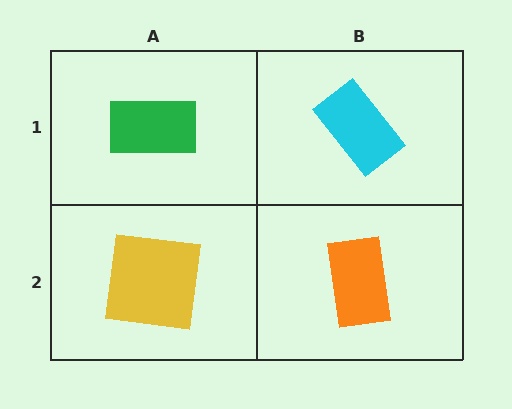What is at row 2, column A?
A yellow square.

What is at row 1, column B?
A cyan rectangle.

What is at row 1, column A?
A green rectangle.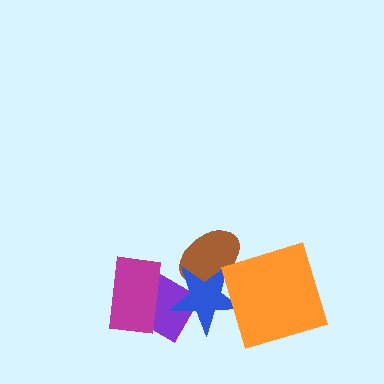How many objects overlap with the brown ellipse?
1 object overlaps with the brown ellipse.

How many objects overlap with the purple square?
2 objects overlap with the purple square.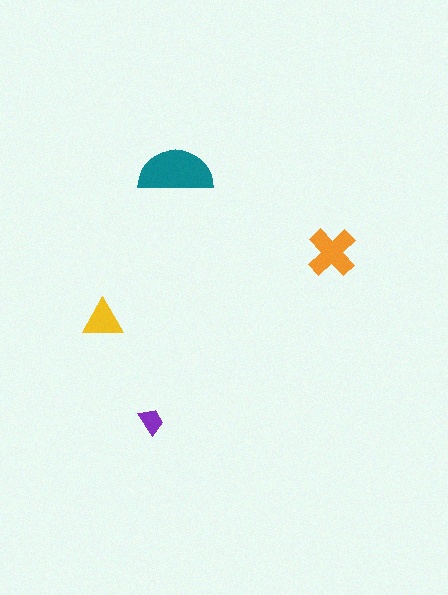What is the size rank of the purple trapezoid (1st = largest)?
4th.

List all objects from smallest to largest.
The purple trapezoid, the yellow triangle, the orange cross, the teal semicircle.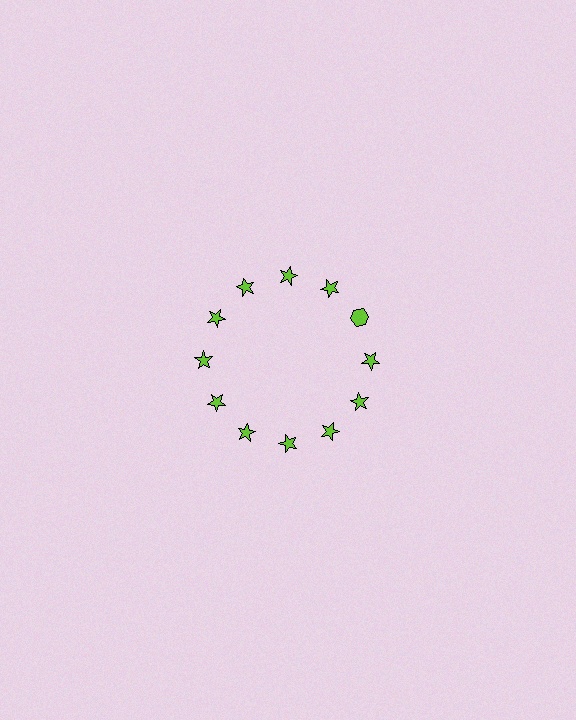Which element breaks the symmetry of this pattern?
The lime hexagon at roughly the 2 o'clock position breaks the symmetry. All other shapes are lime stars.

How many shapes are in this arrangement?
There are 12 shapes arranged in a ring pattern.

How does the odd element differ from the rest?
It has a different shape: hexagon instead of star.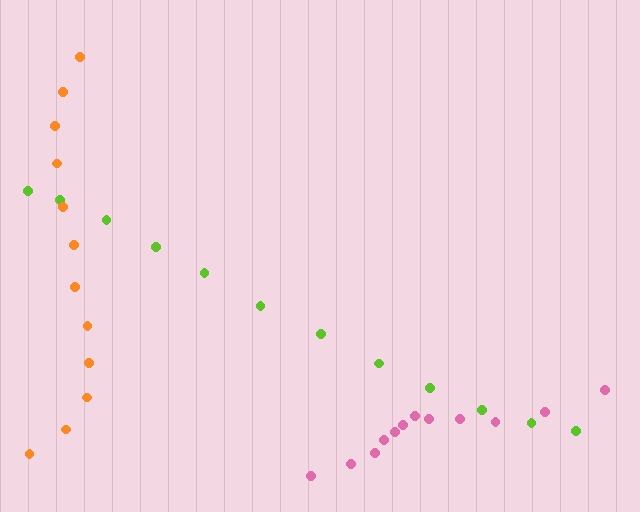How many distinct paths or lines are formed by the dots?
There are 3 distinct paths.